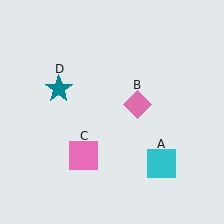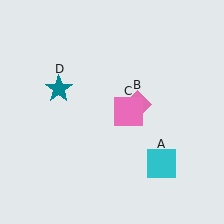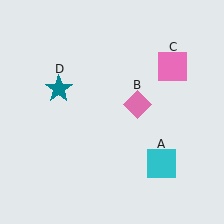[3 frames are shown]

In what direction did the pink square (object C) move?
The pink square (object C) moved up and to the right.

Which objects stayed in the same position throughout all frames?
Cyan square (object A) and pink diamond (object B) and teal star (object D) remained stationary.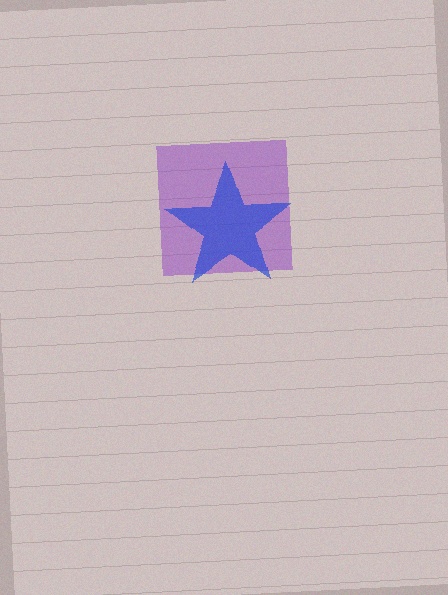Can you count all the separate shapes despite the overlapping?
Yes, there are 2 separate shapes.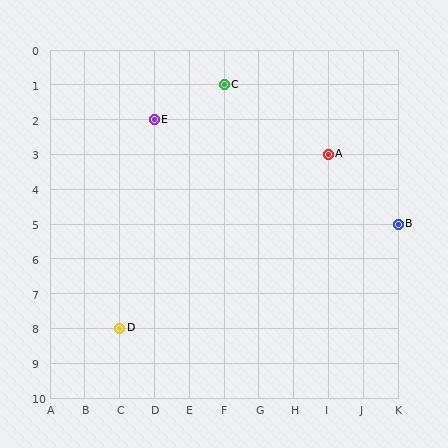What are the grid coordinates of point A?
Point A is at grid coordinates (I, 3).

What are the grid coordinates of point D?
Point D is at grid coordinates (C, 8).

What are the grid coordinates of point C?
Point C is at grid coordinates (F, 1).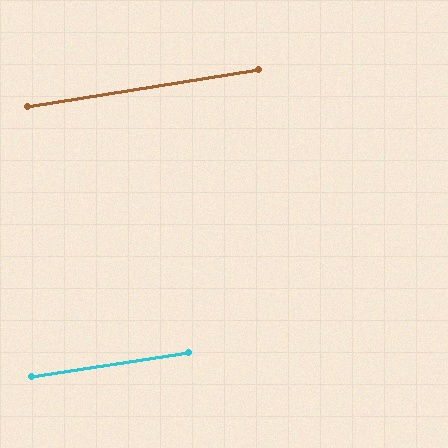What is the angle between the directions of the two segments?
Approximately 0 degrees.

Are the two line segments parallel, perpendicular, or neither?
Parallel — their directions differ by only 0.2°.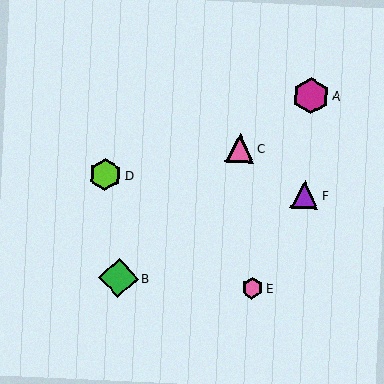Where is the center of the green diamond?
The center of the green diamond is at (118, 278).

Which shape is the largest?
The green diamond (labeled B) is the largest.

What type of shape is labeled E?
Shape E is a pink hexagon.